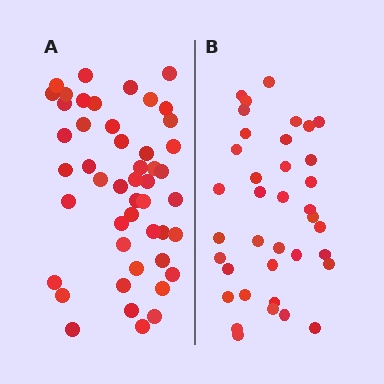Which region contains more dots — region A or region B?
Region A (the left region) has more dots.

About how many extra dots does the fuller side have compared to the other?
Region A has roughly 12 or so more dots than region B.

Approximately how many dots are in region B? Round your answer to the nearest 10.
About 40 dots. (The exact count is 37, which rounds to 40.)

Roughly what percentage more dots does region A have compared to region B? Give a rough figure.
About 30% more.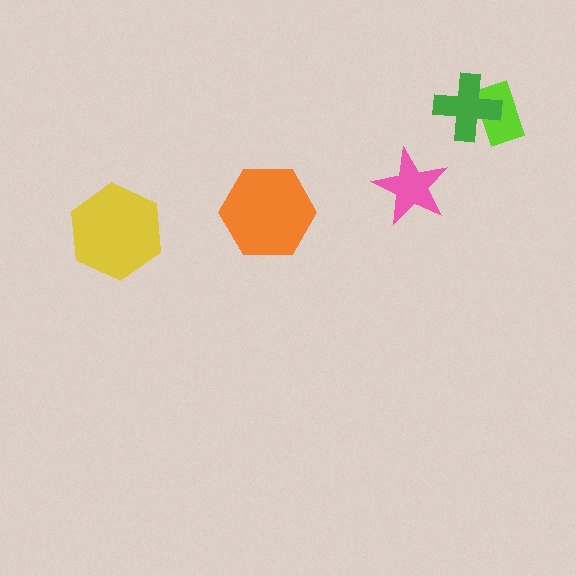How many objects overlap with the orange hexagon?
0 objects overlap with the orange hexagon.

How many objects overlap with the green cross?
1 object overlaps with the green cross.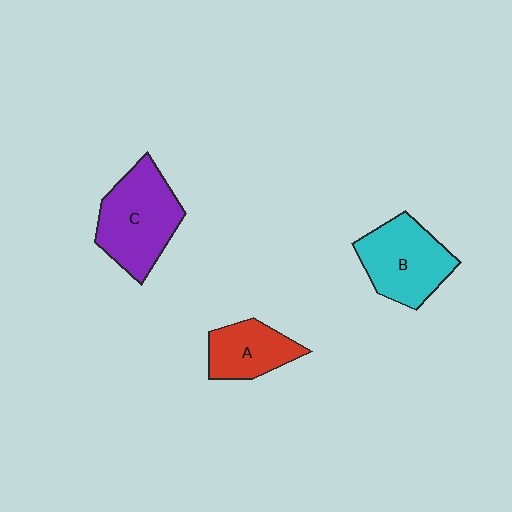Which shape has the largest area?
Shape C (purple).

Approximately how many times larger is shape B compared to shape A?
Approximately 1.4 times.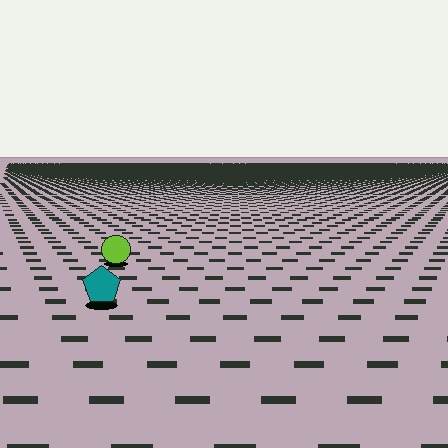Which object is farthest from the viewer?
The lime circle is farthest from the viewer. It appears smaller and the ground texture around it is denser.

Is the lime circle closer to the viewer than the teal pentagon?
No. The teal pentagon is closer — you can tell from the texture gradient: the ground texture is coarser near it.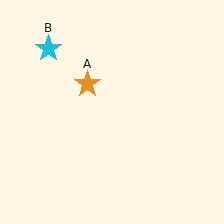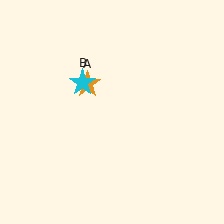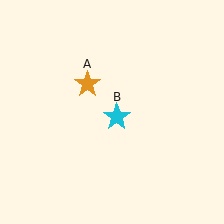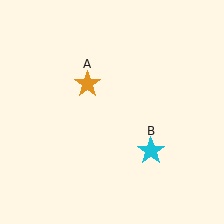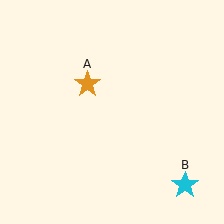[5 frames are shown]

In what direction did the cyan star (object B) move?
The cyan star (object B) moved down and to the right.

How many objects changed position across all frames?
1 object changed position: cyan star (object B).